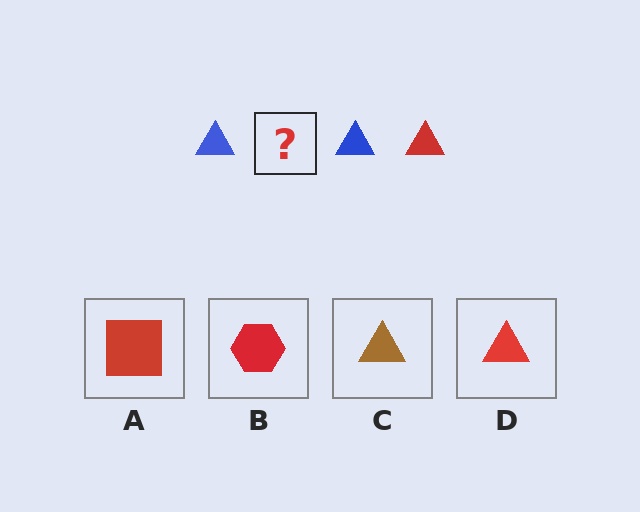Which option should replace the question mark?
Option D.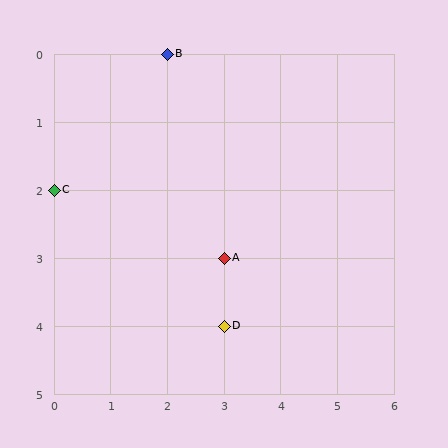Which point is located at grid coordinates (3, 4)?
Point D is at (3, 4).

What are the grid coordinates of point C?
Point C is at grid coordinates (0, 2).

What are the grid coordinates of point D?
Point D is at grid coordinates (3, 4).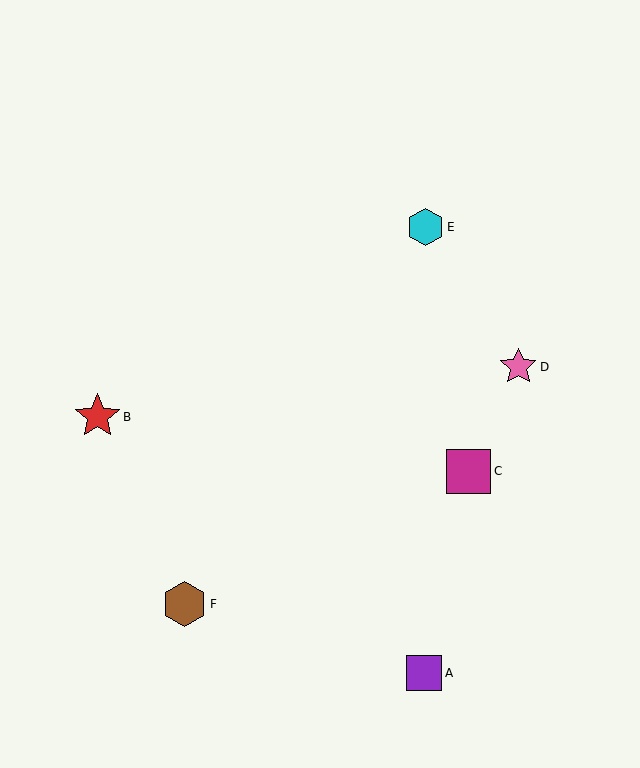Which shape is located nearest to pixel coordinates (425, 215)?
The cyan hexagon (labeled E) at (426, 227) is nearest to that location.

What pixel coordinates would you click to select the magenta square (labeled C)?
Click at (469, 471) to select the magenta square C.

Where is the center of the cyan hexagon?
The center of the cyan hexagon is at (426, 227).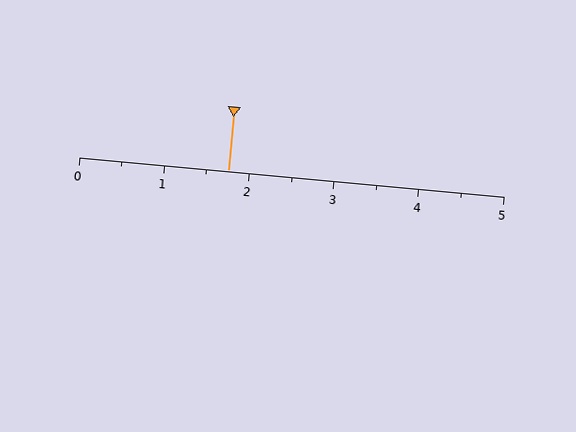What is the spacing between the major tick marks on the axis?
The major ticks are spaced 1 apart.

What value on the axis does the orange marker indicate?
The marker indicates approximately 1.8.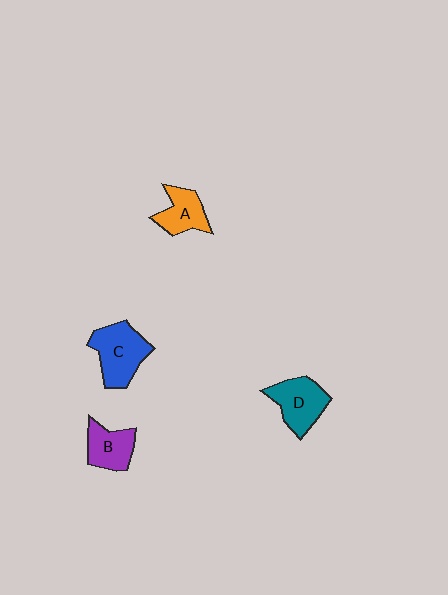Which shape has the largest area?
Shape C (blue).